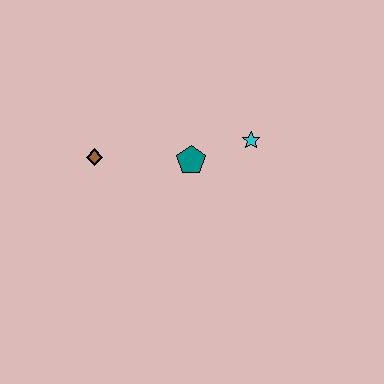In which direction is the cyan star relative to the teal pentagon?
The cyan star is to the right of the teal pentagon.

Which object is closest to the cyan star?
The teal pentagon is closest to the cyan star.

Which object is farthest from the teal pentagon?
The brown diamond is farthest from the teal pentagon.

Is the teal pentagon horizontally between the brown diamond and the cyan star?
Yes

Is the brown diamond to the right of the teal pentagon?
No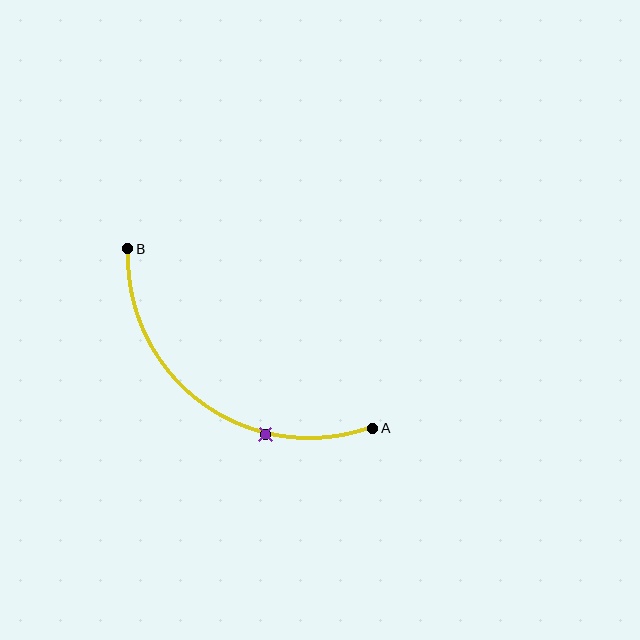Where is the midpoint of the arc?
The arc midpoint is the point on the curve farthest from the straight line joining A and B. It sits below and to the left of that line.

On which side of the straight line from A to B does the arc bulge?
The arc bulges below and to the left of the straight line connecting A and B.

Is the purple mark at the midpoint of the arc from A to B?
No. The purple mark lies on the arc but is closer to endpoint A. The arc midpoint would be at the point on the curve equidistant along the arc from both A and B.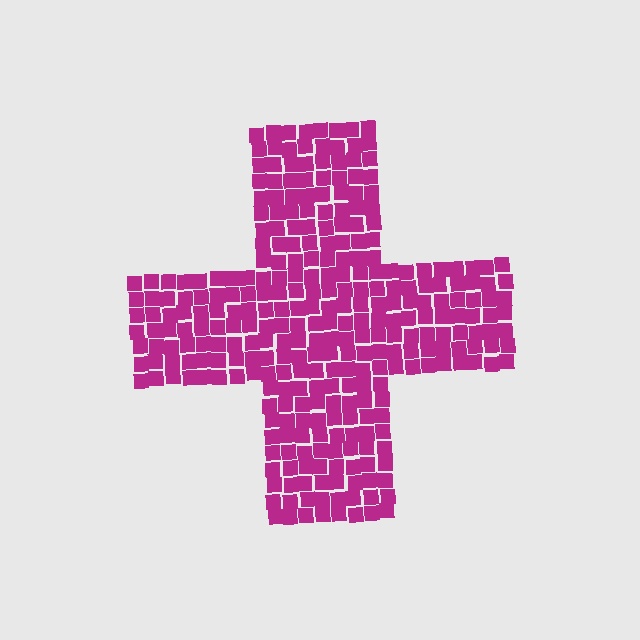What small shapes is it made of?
It is made of small squares.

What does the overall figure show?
The overall figure shows a cross.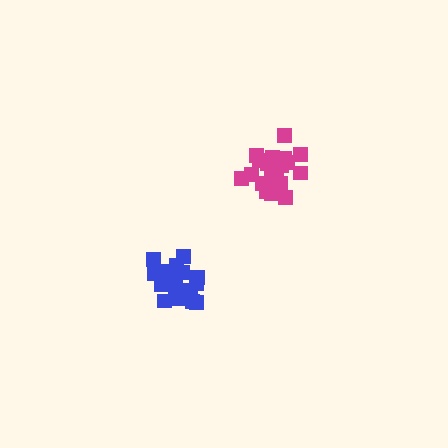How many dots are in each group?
Group 1: 20 dots, Group 2: 17 dots (37 total).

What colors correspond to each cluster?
The clusters are colored: magenta, blue.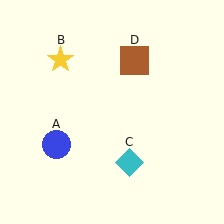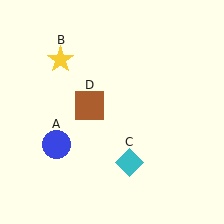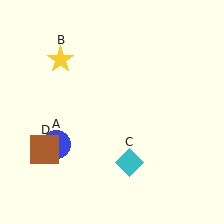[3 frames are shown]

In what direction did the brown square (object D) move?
The brown square (object D) moved down and to the left.